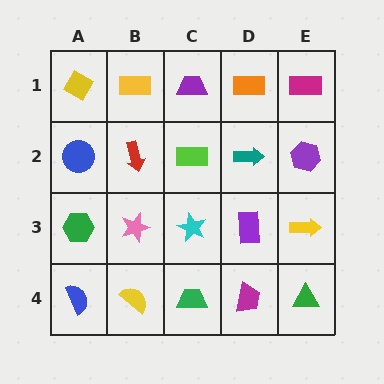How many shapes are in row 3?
5 shapes.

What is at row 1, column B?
A yellow rectangle.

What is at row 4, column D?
A magenta trapezoid.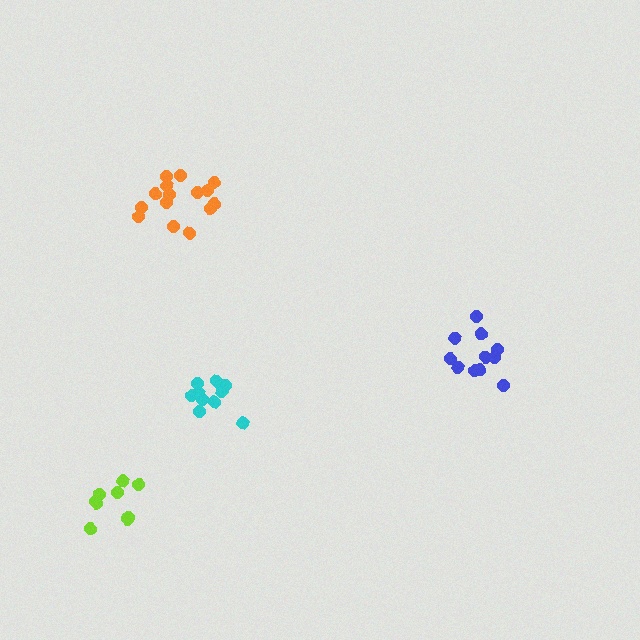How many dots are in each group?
Group 1: 11 dots, Group 2: 9 dots, Group 3: 11 dots, Group 4: 15 dots (46 total).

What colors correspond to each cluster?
The clusters are colored: cyan, lime, blue, orange.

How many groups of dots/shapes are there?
There are 4 groups.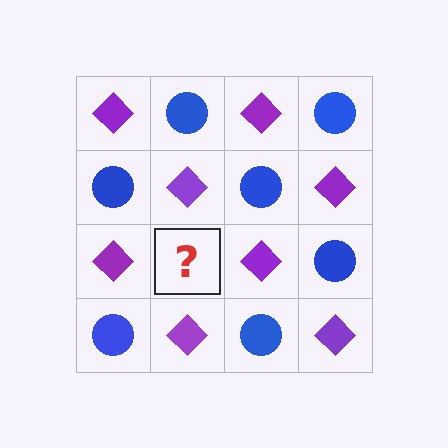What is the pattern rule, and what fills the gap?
The rule is that it alternates purple diamond and blue circle in a checkerboard pattern. The gap should be filled with a blue circle.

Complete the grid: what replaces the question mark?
The question mark should be replaced with a blue circle.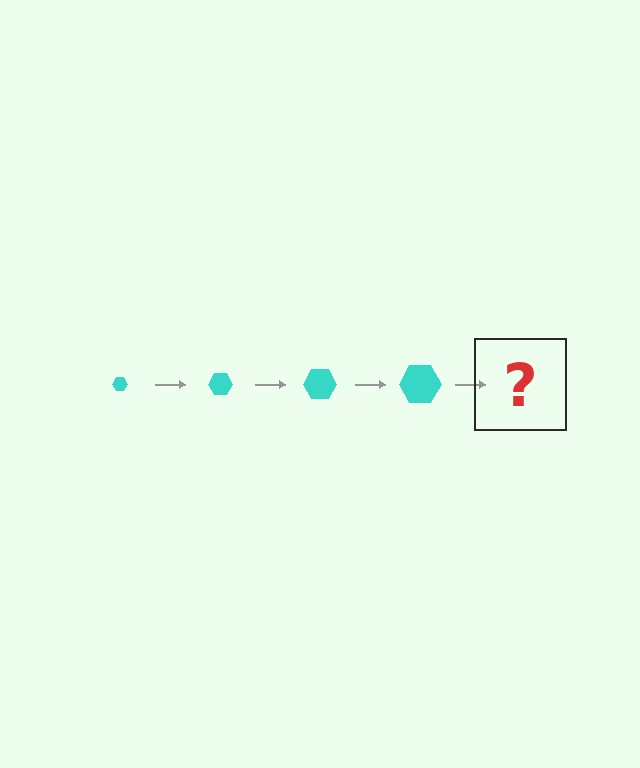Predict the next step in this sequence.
The next step is a cyan hexagon, larger than the previous one.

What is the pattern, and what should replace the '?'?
The pattern is that the hexagon gets progressively larger each step. The '?' should be a cyan hexagon, larger than the previous one.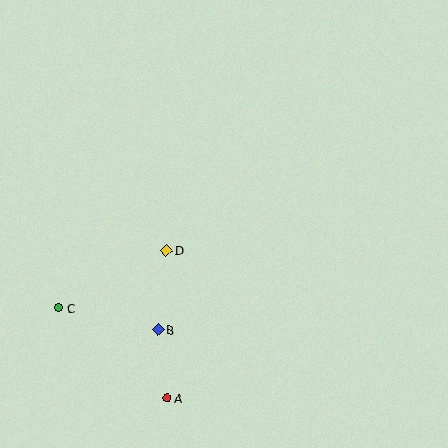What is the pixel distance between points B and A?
The distance between B and A is 69 pixels.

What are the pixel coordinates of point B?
Point B is at (158, 330).